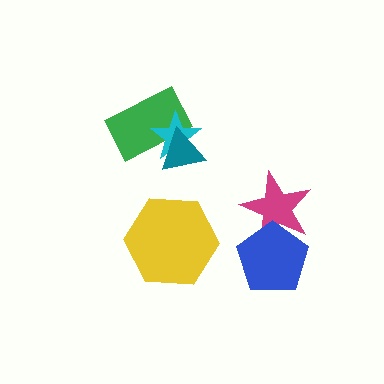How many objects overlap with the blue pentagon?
1 object overlaps with the blue pentagon.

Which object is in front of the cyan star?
The teal triangle is in front of the cyan star.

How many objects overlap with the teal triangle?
2 objects overlap with the teal triangle.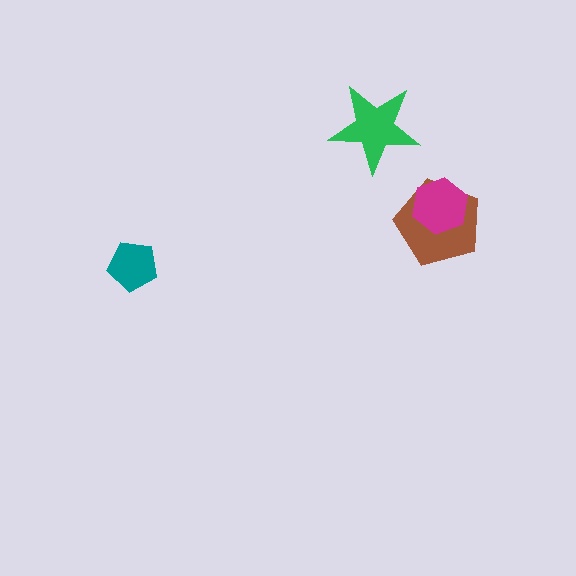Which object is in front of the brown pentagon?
The magenta hexagon is in front of the brown pentagon.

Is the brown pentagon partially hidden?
Yes, it is partially covered by another shape.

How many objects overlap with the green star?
0 objects overlap with the green star.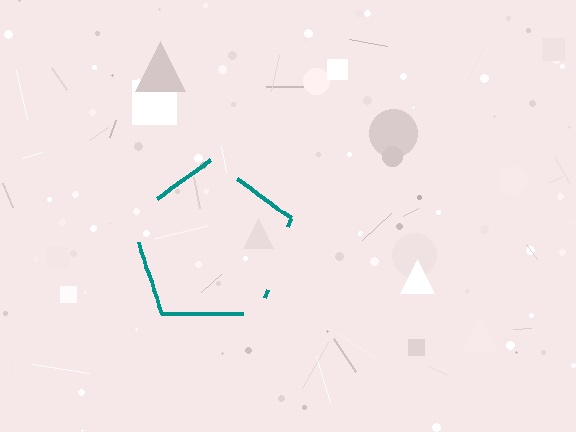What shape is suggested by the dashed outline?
The dashed outline suggests a pentagon.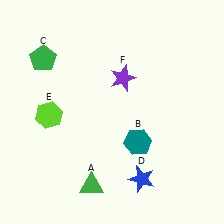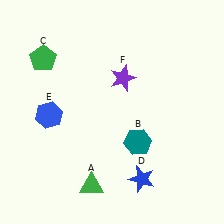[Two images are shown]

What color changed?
The hexagon (E) changed from lime in Image 1 to blue in Image 2.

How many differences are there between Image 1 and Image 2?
There is 1 difference between the two images.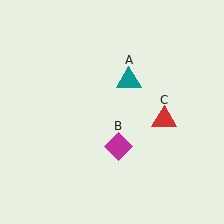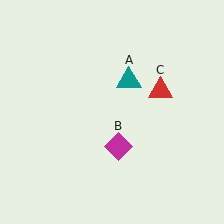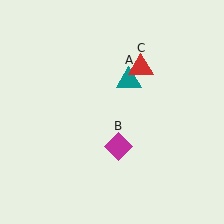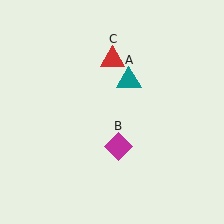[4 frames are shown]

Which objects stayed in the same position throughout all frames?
Teal triangle (object A) and magenta diamond (object B) remained stationary.